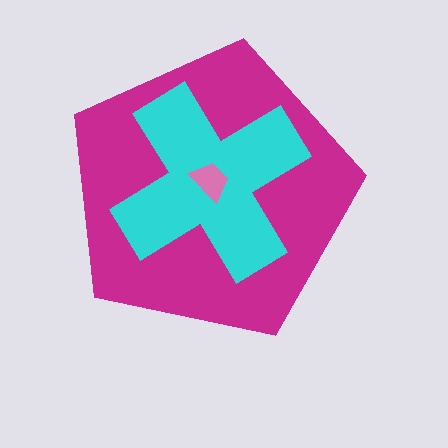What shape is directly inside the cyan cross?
The pink trapezoid.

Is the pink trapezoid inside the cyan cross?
Yes.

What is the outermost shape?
The magenta pentagon.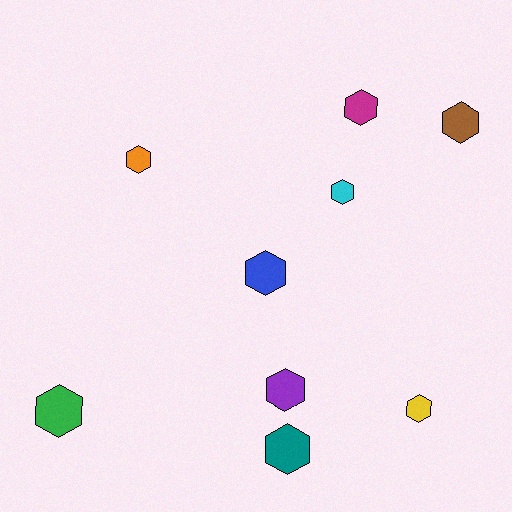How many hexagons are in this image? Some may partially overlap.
There are 9 hexagons.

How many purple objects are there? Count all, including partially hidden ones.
There is 1 purple object.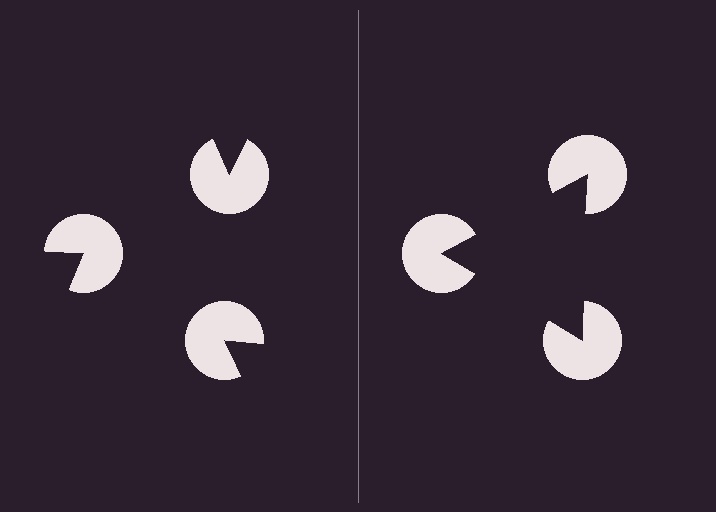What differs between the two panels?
The pac-man discs are positioned identically on both sides; only the wedge orientations differ. On the right they align to a triangle; on the left they are misaligned.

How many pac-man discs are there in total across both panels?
6 — 3 on each side.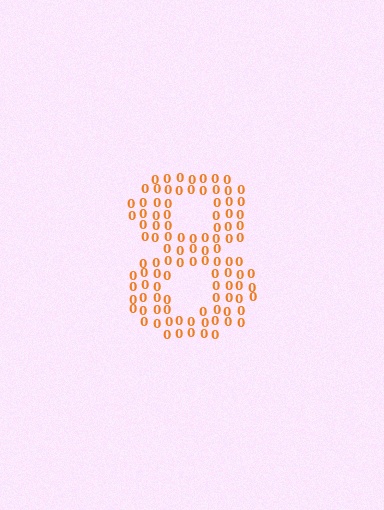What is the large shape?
The large shape is the digit 8.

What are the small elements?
The small elements are digit 0's.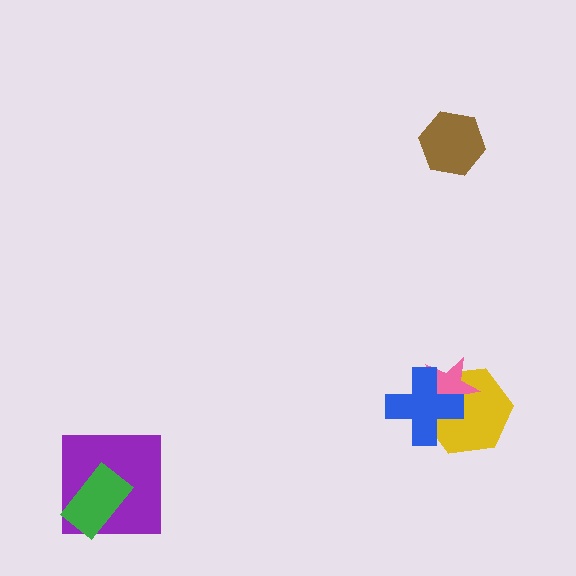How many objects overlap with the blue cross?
2 objects overlap with the blue cross.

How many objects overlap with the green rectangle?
1 object overlaps with the green rectangle.